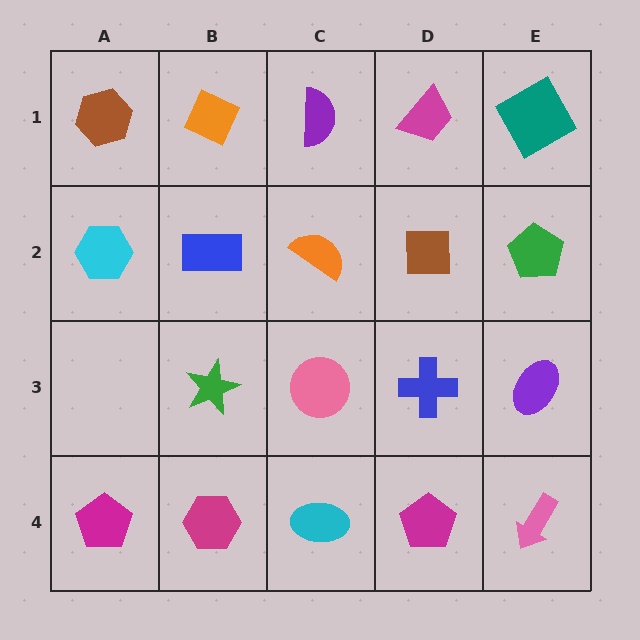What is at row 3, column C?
A pink circle.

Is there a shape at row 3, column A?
No, that cell is empty.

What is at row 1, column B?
An orange diamond.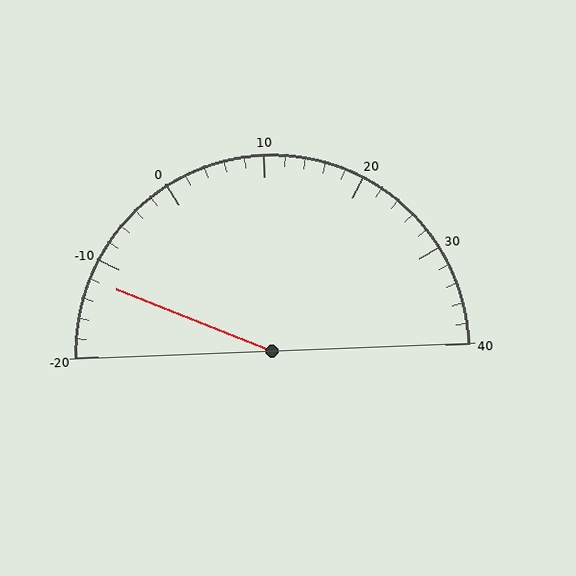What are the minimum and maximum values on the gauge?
The gauge ranges from -20 to 40.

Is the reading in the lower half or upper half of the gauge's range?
The reading is in the lower half of the range (-20 to 40).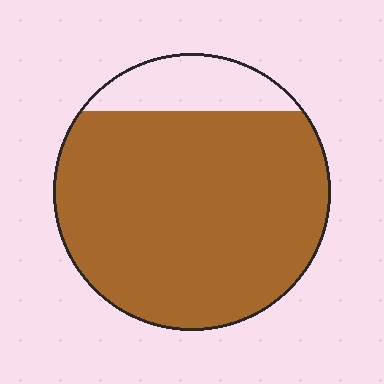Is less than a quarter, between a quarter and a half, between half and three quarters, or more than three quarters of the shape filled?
More than three quarters.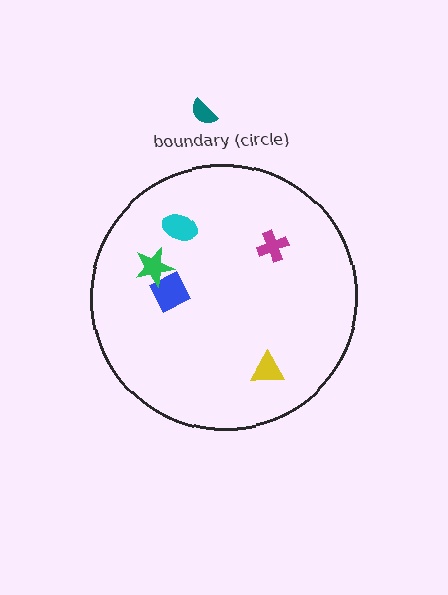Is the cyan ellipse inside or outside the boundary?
Inside.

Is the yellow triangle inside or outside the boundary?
Inside.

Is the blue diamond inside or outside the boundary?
Inside.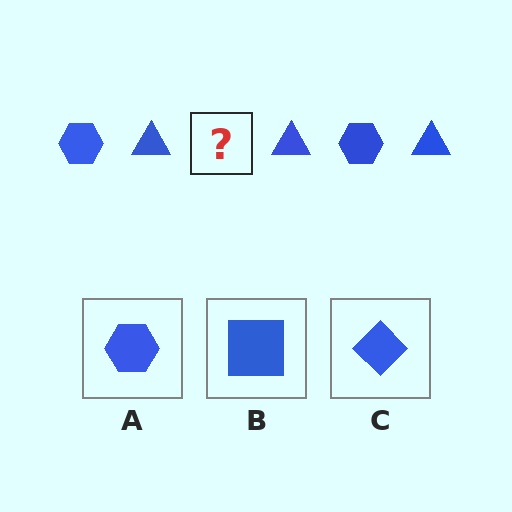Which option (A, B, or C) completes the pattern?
A.